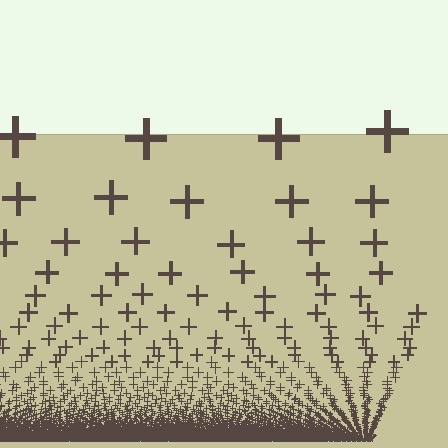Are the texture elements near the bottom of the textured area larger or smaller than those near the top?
Smaller. The gradient is inverted — elements near the bottom are smaller and denser.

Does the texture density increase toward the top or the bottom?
Density increases toward the bottom.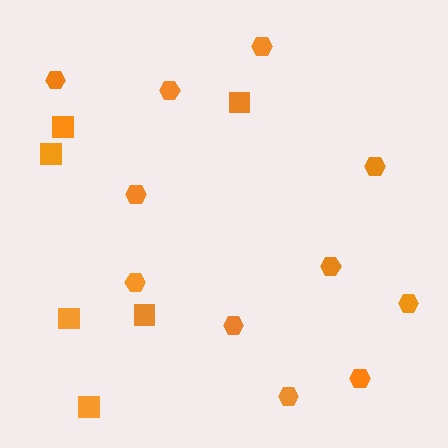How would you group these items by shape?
There are 2 groups: one group of squares (6) and one group of hexagons (11).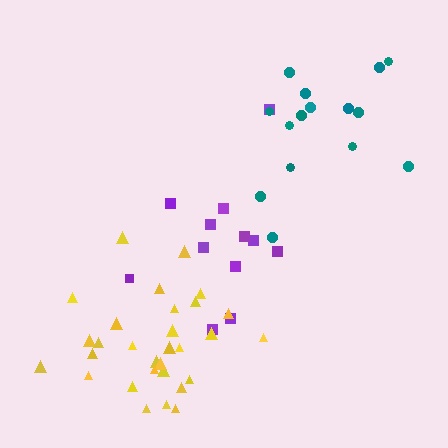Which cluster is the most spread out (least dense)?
Purple.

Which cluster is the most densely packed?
Yellow.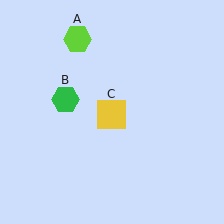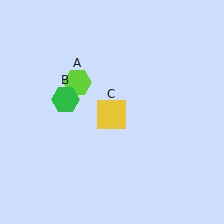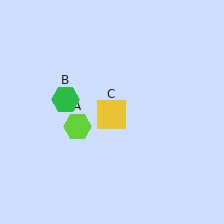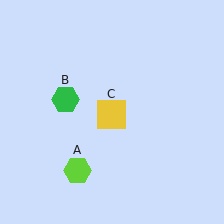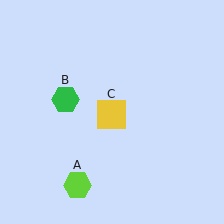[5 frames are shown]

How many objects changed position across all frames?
1 object changed position: lime hexagon (object A).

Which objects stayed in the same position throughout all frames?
Green hexagon (object B) and yellow square (object C) remained stationary.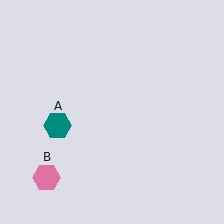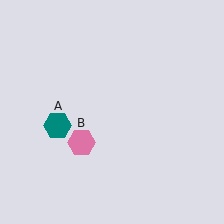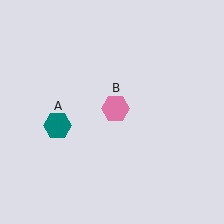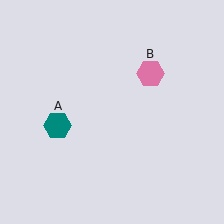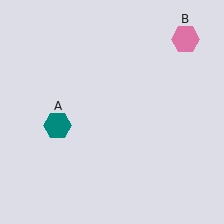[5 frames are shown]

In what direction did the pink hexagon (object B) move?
The pink hexagon (object B) moved up and to the right.